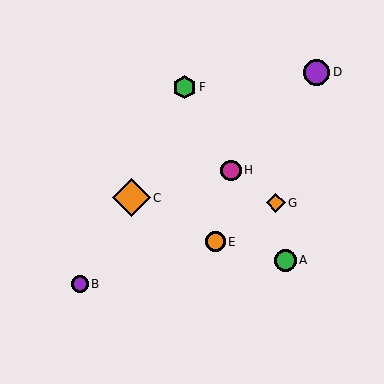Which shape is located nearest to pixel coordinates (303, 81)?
The purple circle (labeled D) at (317, 72) is nearest to that location.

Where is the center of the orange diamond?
The center of the orange diamond is at (276, 203).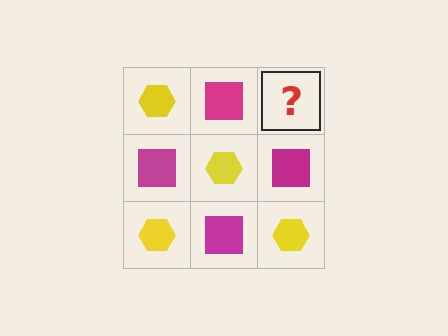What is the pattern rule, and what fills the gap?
The rule is that it alternates yellow hexagon and magenta square in a checkerboard pattern. The gap should be filled with a yellow hexagon.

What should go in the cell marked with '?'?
The missing cell should contain a yellow hexagon.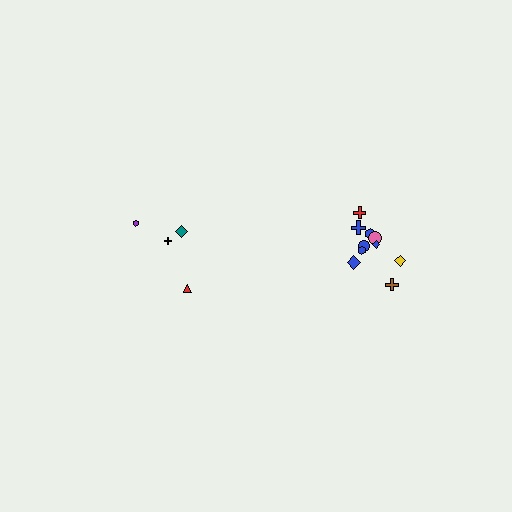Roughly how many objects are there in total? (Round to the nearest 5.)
Roughly 15 objects in total.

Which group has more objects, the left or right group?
The right group.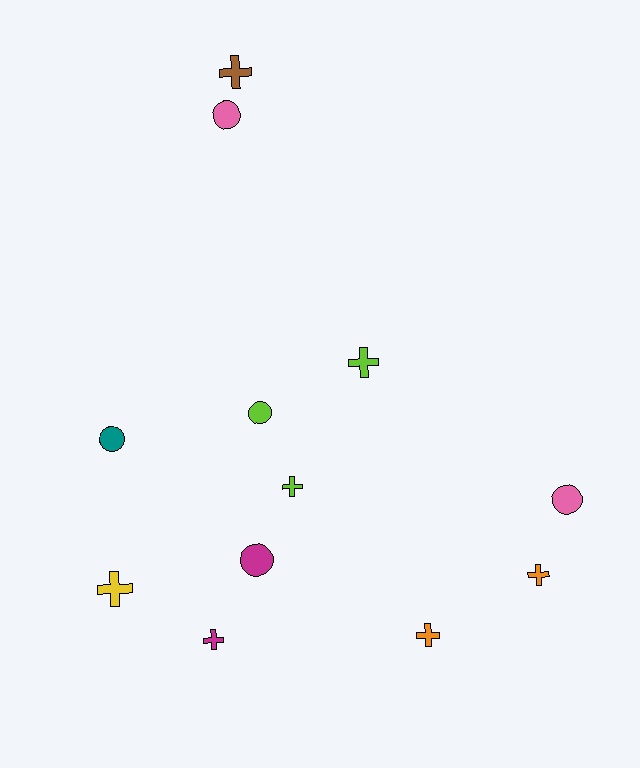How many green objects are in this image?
There are no green objects.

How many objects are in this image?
There are 12 objects.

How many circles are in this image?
There are 5 circles.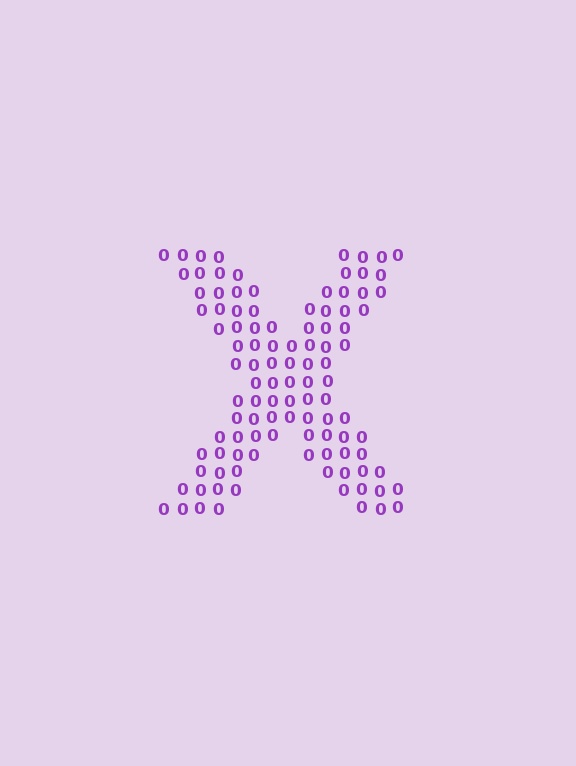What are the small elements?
The small elements are digit 0's.